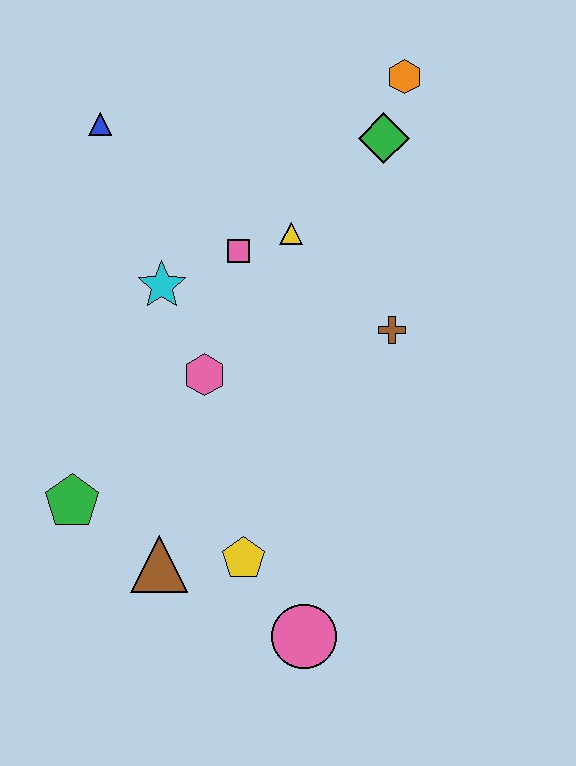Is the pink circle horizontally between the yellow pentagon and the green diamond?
Yes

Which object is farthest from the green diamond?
The pink circle is farthest from the green diamond.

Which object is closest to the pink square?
The yellow triangle is closest to the pink square.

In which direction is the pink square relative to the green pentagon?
The pink square is above the green pentagon.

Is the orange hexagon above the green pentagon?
Yes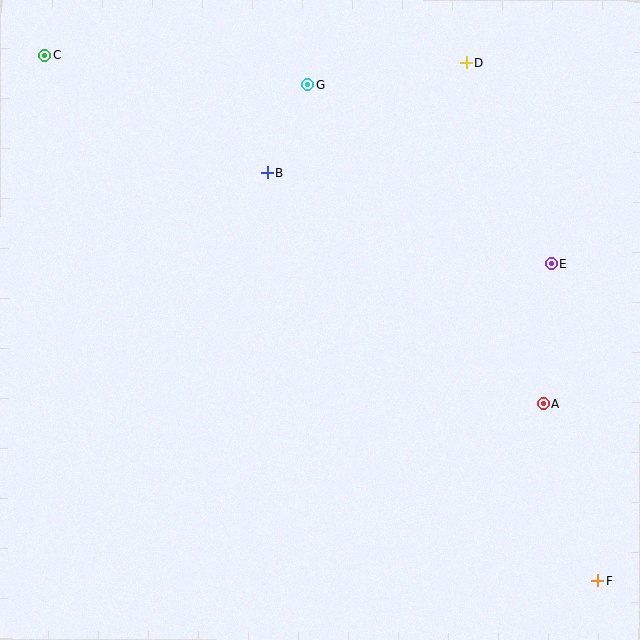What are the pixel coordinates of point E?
Point E is at (551, 264).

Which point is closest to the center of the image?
Point B at (267, 173) is closest to the center.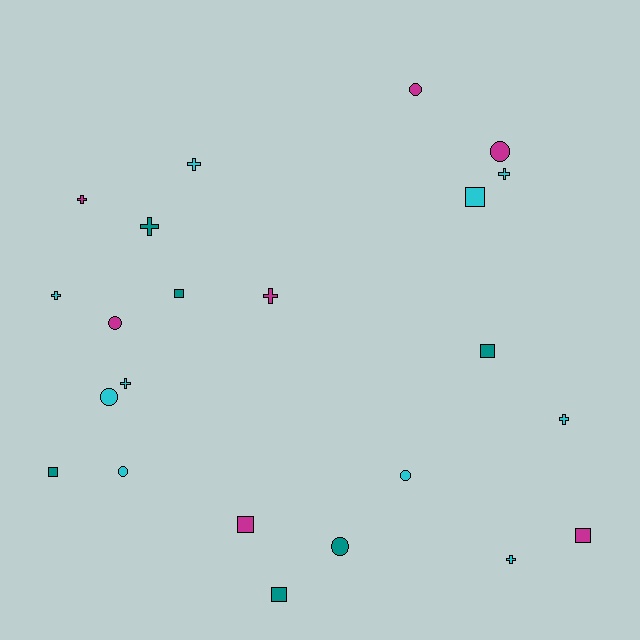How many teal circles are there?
There is 1 teal circle.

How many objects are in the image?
There are 23 objects.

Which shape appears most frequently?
Cross, with 9 objects.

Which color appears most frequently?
Cyan, with 10 objects.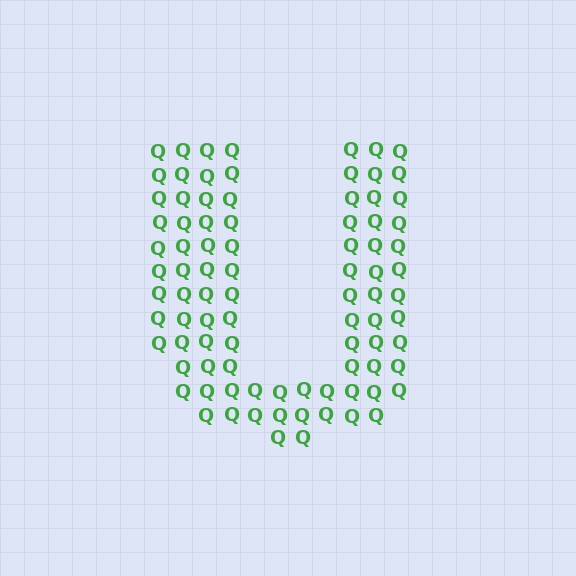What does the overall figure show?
The overall figure shows the letter U.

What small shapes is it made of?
It is made of small letter Q's.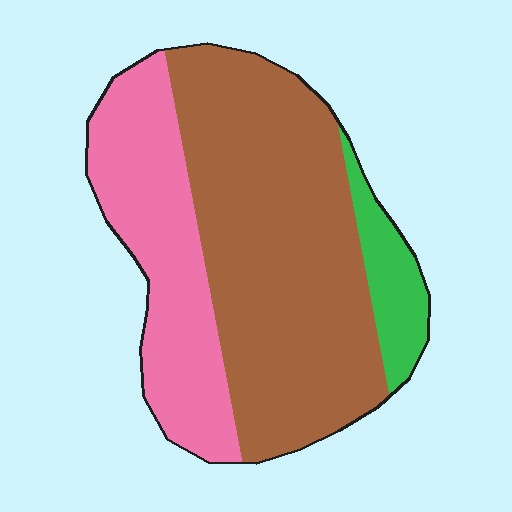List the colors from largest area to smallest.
From largest to smallest: brown, pink, green.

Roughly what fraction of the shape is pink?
Pink covers 31% of the shape.